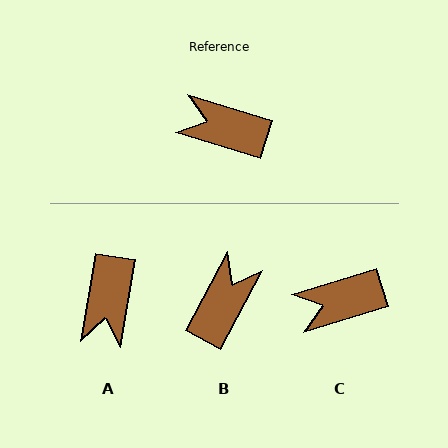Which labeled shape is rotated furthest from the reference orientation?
B, about 101 degrees away.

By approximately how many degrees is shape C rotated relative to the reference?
Approximately 34 degrees counter-clockwise.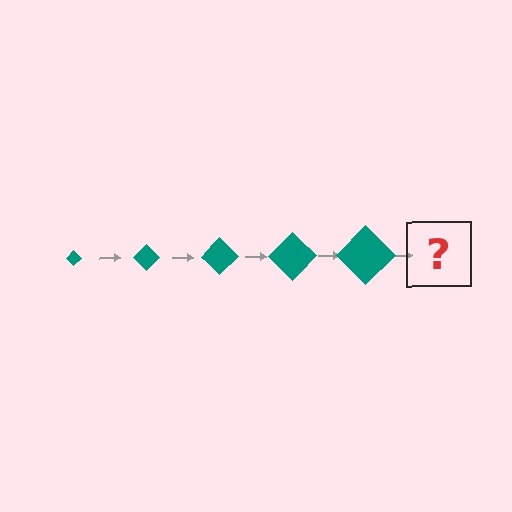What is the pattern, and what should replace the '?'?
The pattern is that the diamond gets progressively larger each step. The '?' should be a teal diamond, larger than the previous one.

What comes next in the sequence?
The next element should be a teal diamond, larger than the previous one.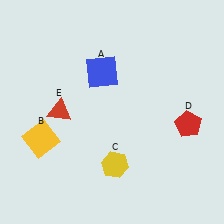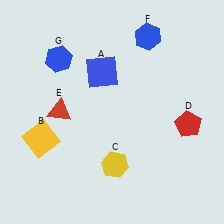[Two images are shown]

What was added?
A blue hexagon (F), a blue hexagon (G) were added in Image 2.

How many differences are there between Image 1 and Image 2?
There are 2 differences between the two images.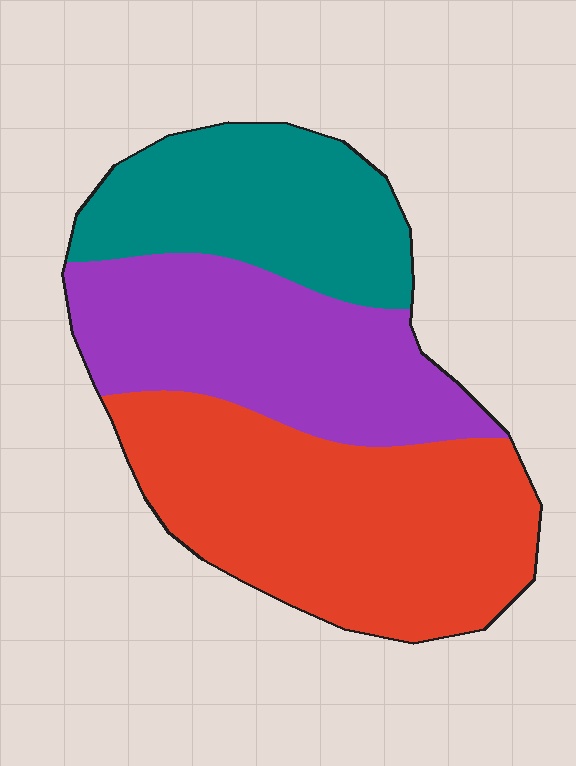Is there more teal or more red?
Red.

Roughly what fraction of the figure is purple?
Purple takes up between a quarter and a half of the figure.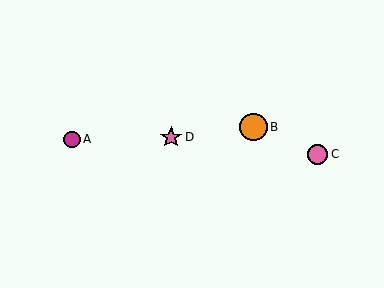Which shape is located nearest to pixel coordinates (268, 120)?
The orange circle (labeled B) at (254, 127) is nearest to that location.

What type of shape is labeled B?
Shape B is an orange circle.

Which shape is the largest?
The orange circle (labeled B) is the largest.